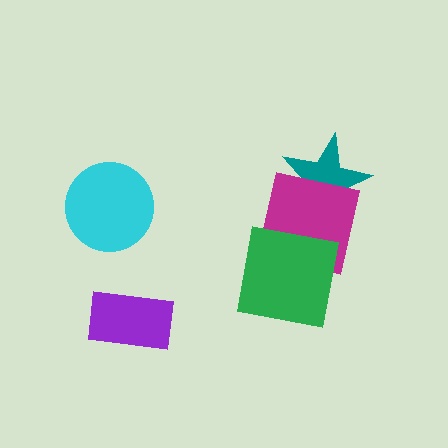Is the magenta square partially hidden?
Yes, it is partially covered by another shape.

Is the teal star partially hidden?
Yes, it is partially covered by another shape.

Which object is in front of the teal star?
The magenta square is in front of the teal star.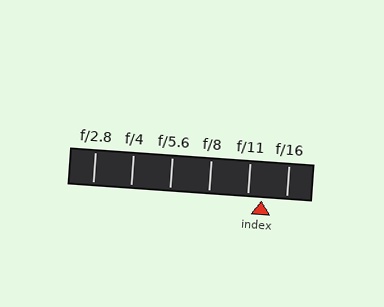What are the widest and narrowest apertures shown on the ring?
The widest aperture shown is f/2.8 and the narrowest is f/16.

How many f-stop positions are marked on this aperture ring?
There are 6 f-stop positions marked.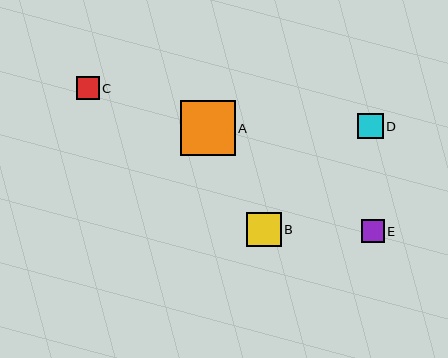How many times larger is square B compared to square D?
Square B is approximately 1.3 times the size of square D.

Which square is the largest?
Square A is the largest with a size of approximately 55 pixels.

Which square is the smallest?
Square E is the smallest with a size of approximately 23 pixels.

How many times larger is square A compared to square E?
Square A is approximately 2.4 times the size of square E.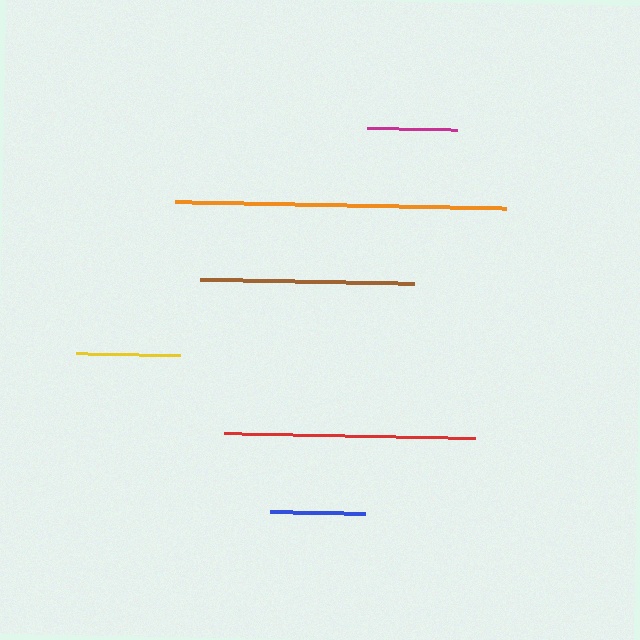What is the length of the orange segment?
The orange segment is approximately 331 pixels long.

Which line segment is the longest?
The orange line is the longest at approximately 331 pixels.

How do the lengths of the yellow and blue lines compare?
The yellow and blue lines are approximately the same length.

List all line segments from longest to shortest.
From longest to shortest: orange, red, brown, yellow, blue, magenta.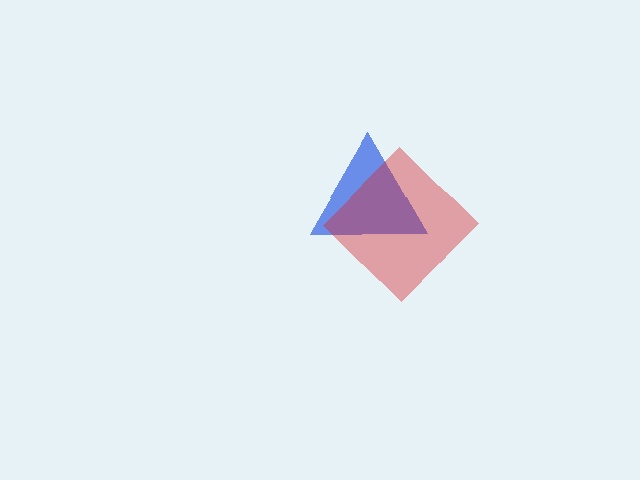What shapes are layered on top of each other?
The layered shapes are: a blue triangle, a red diamond.